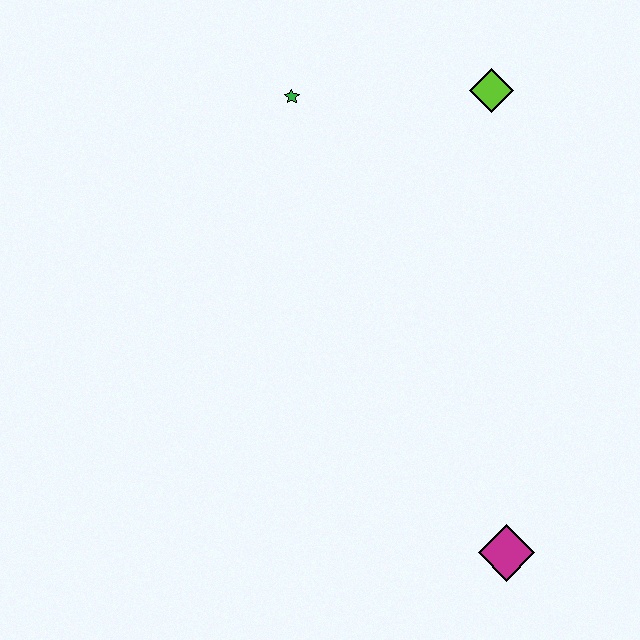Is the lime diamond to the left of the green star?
No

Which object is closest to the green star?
The lime diamond is closest to the green star.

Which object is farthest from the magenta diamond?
The green star is farthest from the magenta diamond.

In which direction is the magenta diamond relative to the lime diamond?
The magenta diamond is below the lime diamond.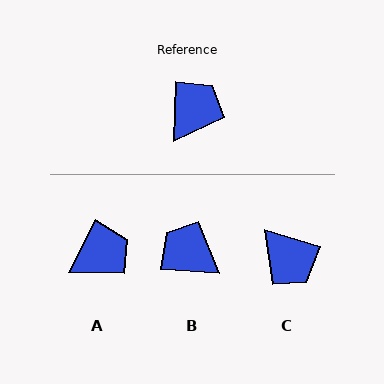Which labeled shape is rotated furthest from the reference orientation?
C, about 106 degrees away.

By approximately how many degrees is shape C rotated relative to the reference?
Approximately 106 degrees clockwise.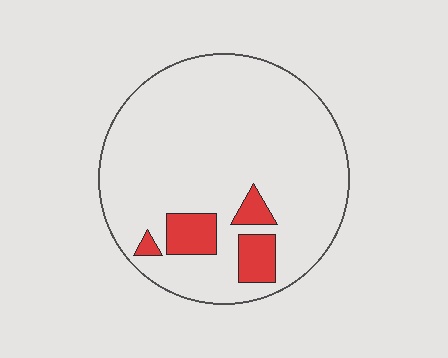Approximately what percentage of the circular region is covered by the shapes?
Approximately 10%.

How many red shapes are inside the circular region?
4.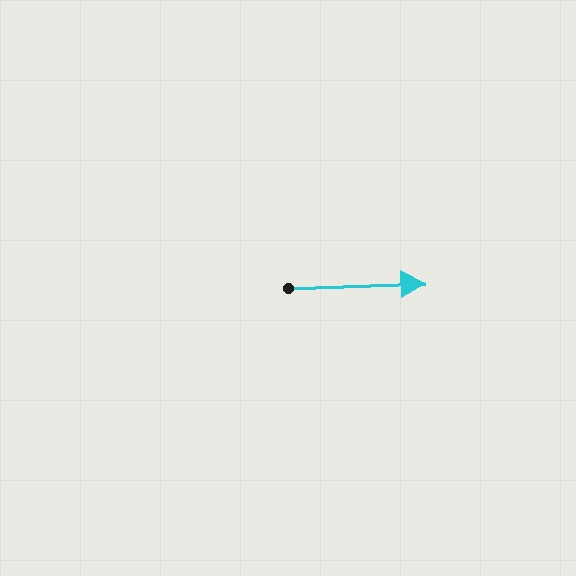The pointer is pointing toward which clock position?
Roughly 3 o'clock.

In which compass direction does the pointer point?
East.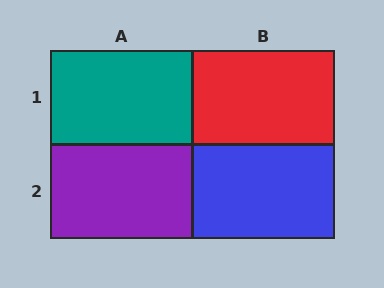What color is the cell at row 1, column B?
Red.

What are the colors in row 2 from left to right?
Purple, blue.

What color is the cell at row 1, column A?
Teal.